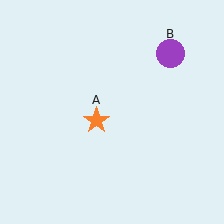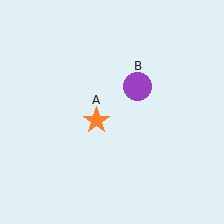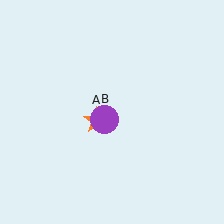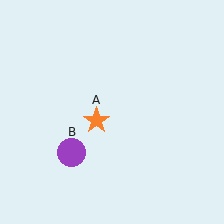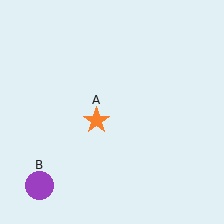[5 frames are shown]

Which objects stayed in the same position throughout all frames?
Orange star (object A) remained stationary.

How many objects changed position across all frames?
1 object changed position: purple circle (object B).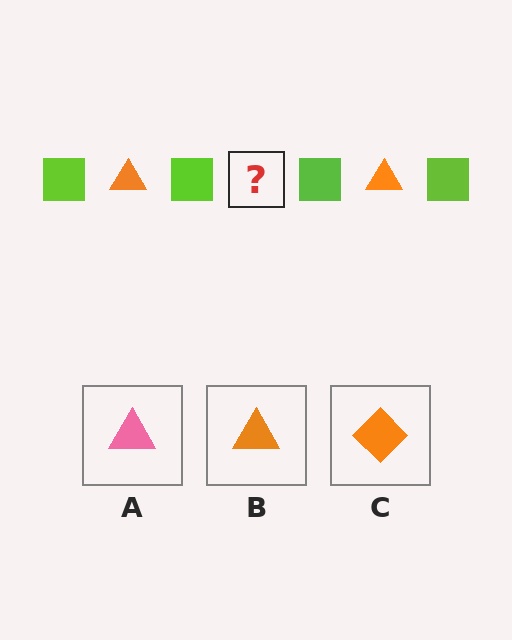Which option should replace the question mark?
Option B.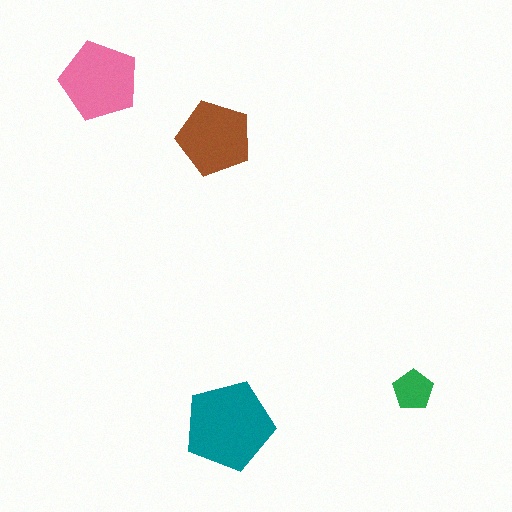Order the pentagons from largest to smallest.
the teal one, the pink one, the brown one, the green one.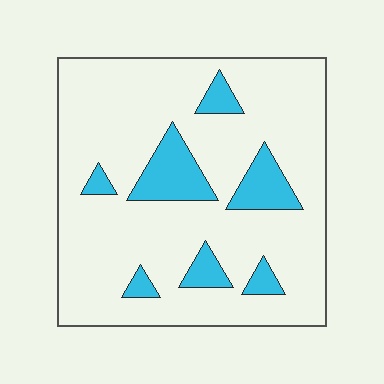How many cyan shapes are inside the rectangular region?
7.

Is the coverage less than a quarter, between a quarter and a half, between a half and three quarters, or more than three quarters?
Less than a quarter.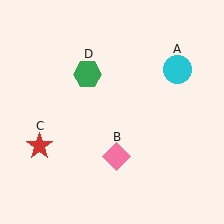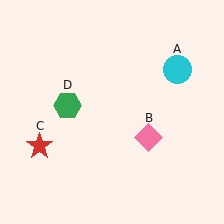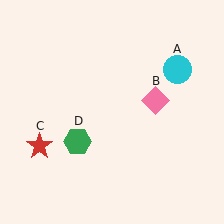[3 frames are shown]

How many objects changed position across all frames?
2 objects changed position: pink diamond (object B), green hexagon (object D).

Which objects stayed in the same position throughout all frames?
Cyan circle (object A) and red star (object C) remained stationary.